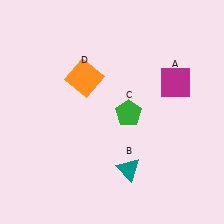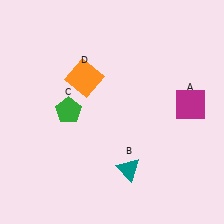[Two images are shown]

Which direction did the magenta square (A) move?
The magenta square (A) moved down.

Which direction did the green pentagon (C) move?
The green pentagon (C) moved left.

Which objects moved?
The objects that moved are: the magenta square (A), the green pentagon (C).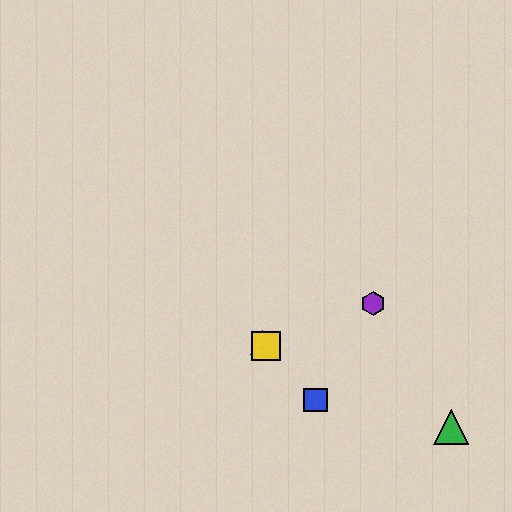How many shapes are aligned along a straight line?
3 shapes (the red triangle, the blue square, the yellow square) are aligned along a straight line.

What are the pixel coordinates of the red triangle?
The red triangle is at (263, 342).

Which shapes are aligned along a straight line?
The red triangle, the blue square, the yellow square are aligned along a straight line.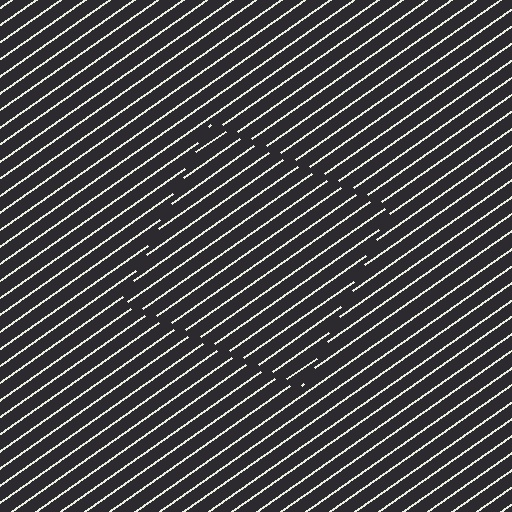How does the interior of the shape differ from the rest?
The interior of the shape contains the same grating, shifted by half a period — the contour is defined by the phase discontinuity where line-ends from the inner and outer gratings abut.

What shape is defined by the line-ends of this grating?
An illusory square. The interior of the shape contains the same grating, shifted by half a period — the contour is defined by the phase discontinuity where line-ends from the inner and outer gratings abut.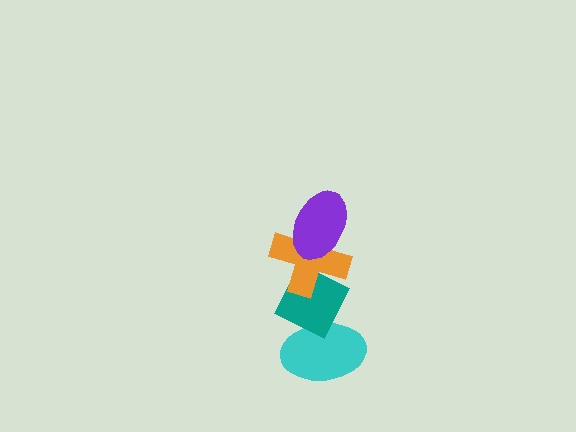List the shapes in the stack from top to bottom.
From top to bottom: the purple ellipse, the orange cross, the teal diamond, the cyan ellipse.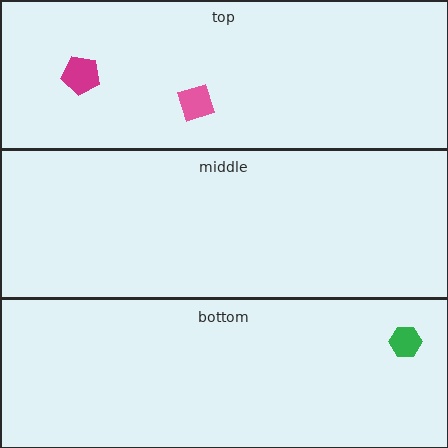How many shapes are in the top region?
2.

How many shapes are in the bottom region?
1.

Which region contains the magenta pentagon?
The top region.